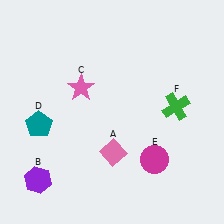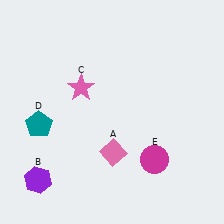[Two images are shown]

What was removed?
The green cross (F) was removed in Image 2.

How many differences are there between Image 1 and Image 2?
There is 1 difference between the two images.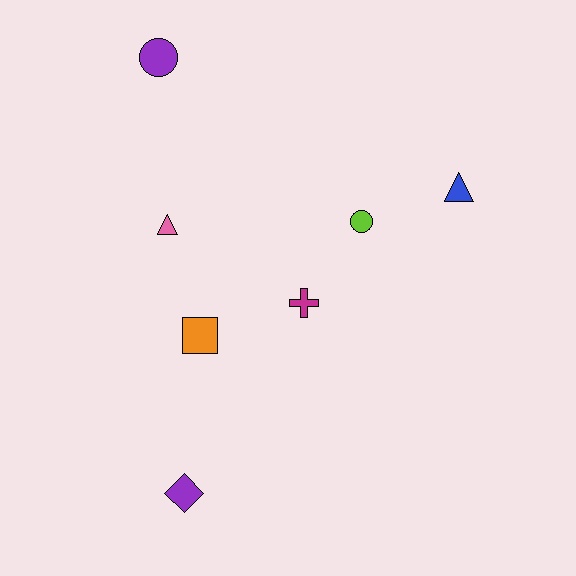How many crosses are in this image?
There is 1 cross.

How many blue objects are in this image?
There is 1 blue object.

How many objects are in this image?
There are 7 objects.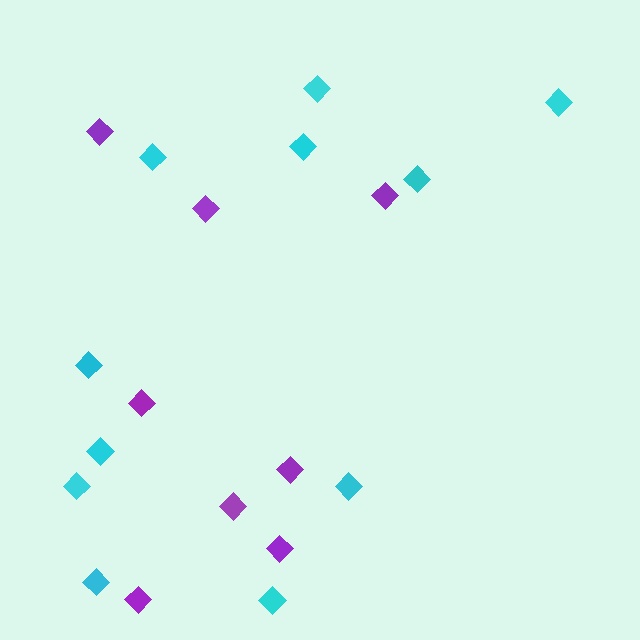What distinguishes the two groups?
There are 2 groups: one group of purple diamonds (8) and one group of cyan diamonds (11).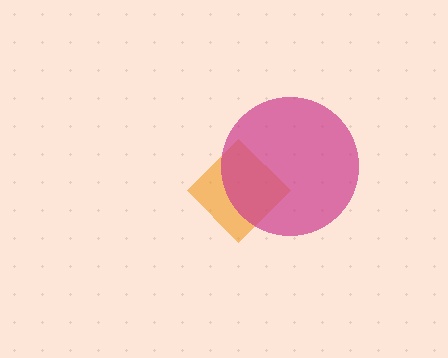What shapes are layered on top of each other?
The layered shapes are: an orange diamond, a magenta circle.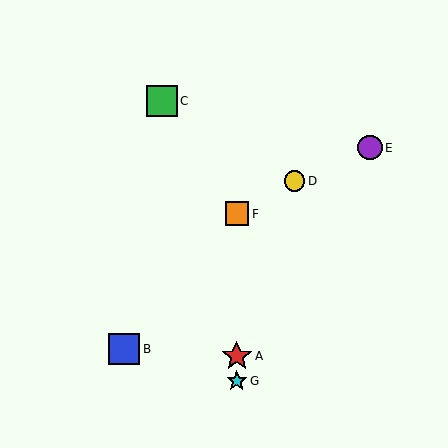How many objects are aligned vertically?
3 objects (A, F, G) are aligned vertically.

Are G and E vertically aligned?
No, G is at x≈237 and E is at x≈370.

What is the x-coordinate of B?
Object B is at x≈124.